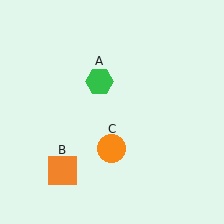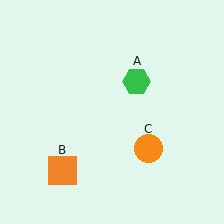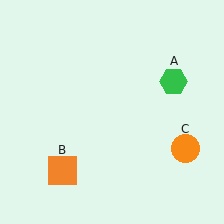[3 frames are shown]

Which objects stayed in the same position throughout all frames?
Orange square (object B) remained stationary.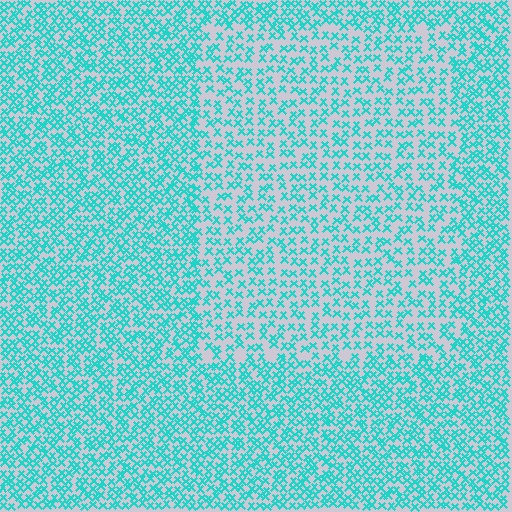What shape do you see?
I see a rectangle.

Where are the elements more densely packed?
The elements are more densely packed outside the rectangle boundary.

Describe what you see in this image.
The image contains small cyan elements arranged at two different densities. A rectangle-shaped region is visible where the elements are less densely packed than the surrounding area.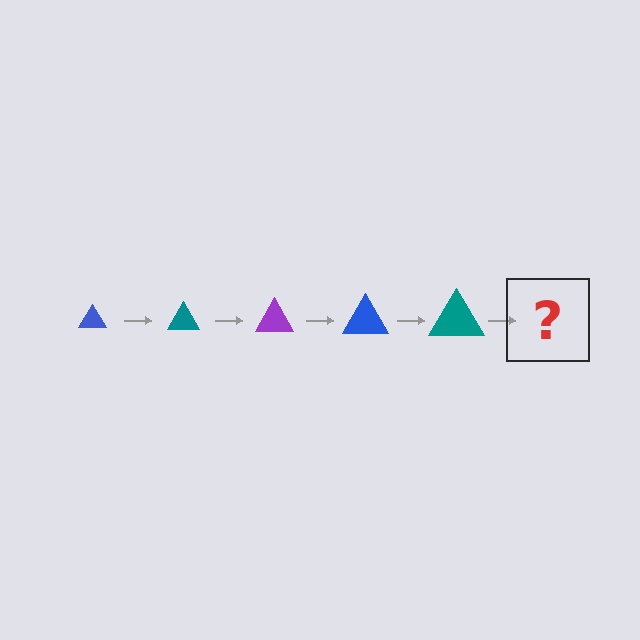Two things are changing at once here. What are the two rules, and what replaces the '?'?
The two rules are that the triangle grows larger each step and the color cycles through blue, teal, and purple. The '?' should be a purple triangle, larger than the previous one.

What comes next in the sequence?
The next element should be a purple triangle, larger than the previous one.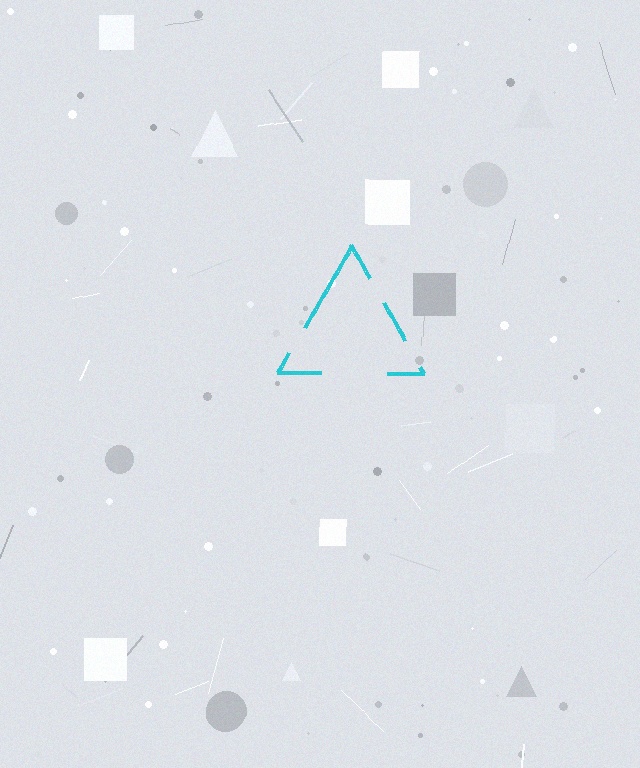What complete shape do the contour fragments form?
The contour fragments form a triangle.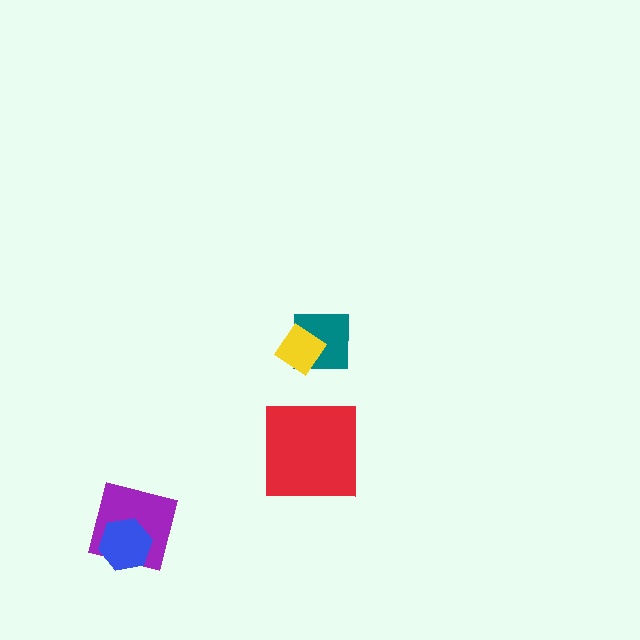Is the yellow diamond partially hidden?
No, no other shape covers it.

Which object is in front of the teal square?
The yellow diamond is in front of the teal square.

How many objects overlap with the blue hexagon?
1 object overlaps with the blue hexagon.